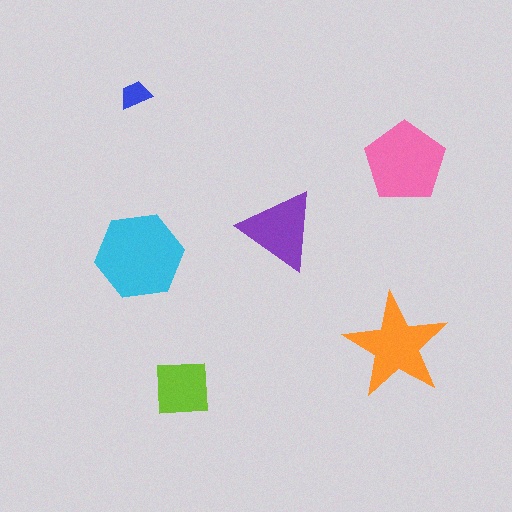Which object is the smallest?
The blue trapezoid.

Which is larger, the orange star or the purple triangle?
The orange star.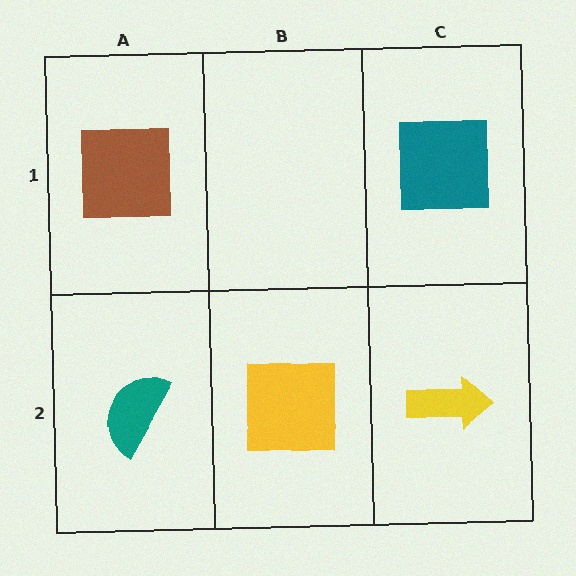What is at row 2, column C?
A yellow arrow.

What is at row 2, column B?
A yellow square.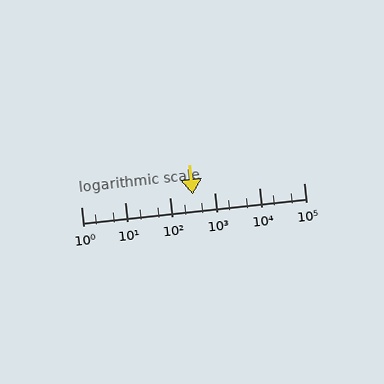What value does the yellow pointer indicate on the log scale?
The pointer indicates approximately 330.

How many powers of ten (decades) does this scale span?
The scale spans 5 decades, from 1 to 100000.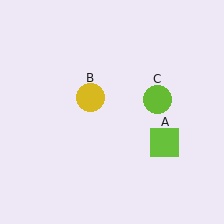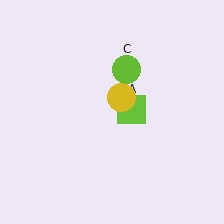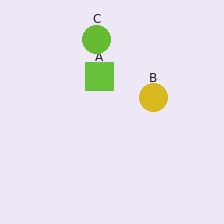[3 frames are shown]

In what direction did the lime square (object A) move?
The lime square (object A) moved up and to the left.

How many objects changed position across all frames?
3 objects changed position: lime square (object A), yellow circle (object B), lime circle (object C).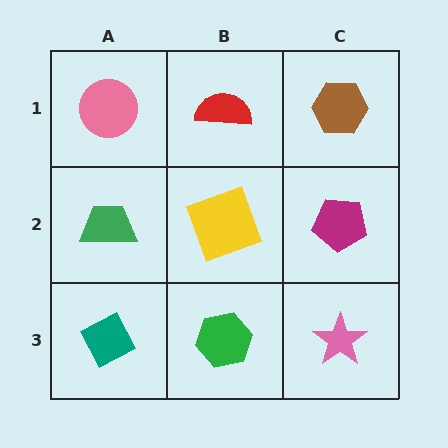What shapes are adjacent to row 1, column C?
A magenta pentagon (row 2, column C), a red semicircle (row 1, column B).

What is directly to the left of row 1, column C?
A red semicircle.